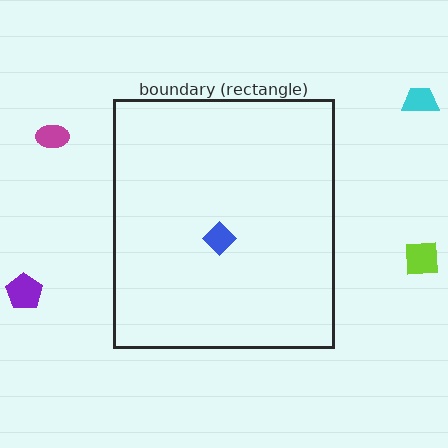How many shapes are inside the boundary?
1 inside, 4 outside.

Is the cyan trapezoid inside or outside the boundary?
Outside.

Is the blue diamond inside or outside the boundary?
Inside.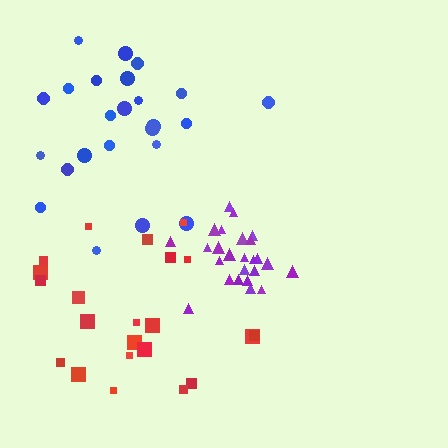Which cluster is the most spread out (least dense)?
Red.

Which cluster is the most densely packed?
Purple.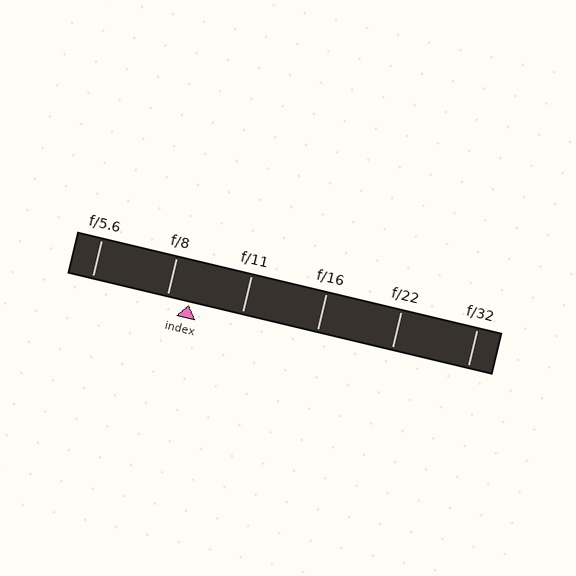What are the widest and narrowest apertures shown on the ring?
The widest aperture shown is f/5.6 and the narrowest is f/32.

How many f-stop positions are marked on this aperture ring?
There are 6 f-stop positions marked.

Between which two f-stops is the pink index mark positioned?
The index mark is between f/8 and f/11.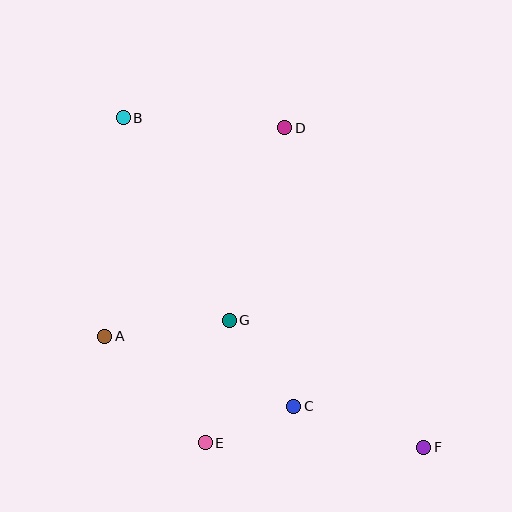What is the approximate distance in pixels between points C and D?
The distance between C and D is approximately 279 pixels.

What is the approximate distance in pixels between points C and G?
The distance between C and G is approximately 107 pixels.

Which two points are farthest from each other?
Points B and F are farthest from each other.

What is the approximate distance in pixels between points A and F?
The distance between A and F is approximately 338 pixels.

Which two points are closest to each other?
Points C and E are closest to each other.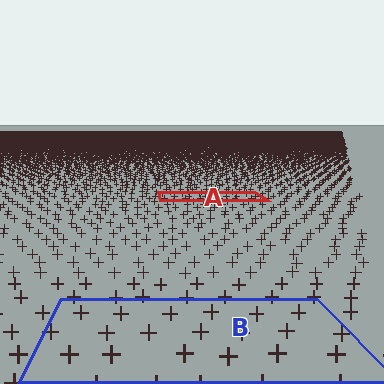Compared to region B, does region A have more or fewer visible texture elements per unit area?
Region A has more texture elements per unit area — they are packed more densely because it is farther away.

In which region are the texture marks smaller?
The texture marks are smaller in region A, because it is farther away.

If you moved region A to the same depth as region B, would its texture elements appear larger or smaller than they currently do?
They would appear larger. At a closer depth, the same texture elements are projected at a bigger on-screen size.